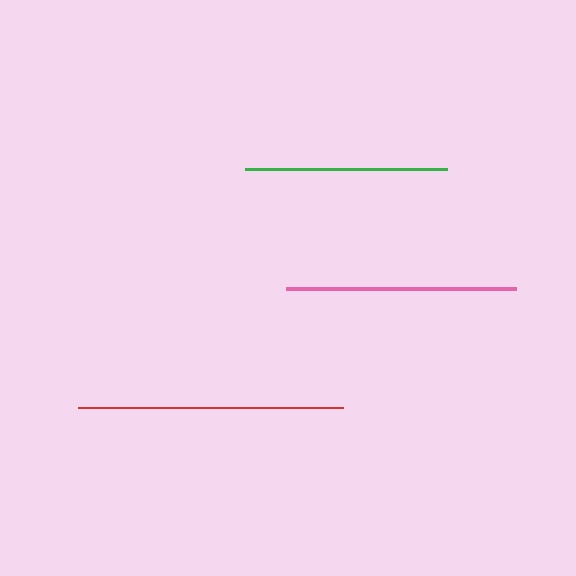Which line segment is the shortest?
The green line is the shortest at approximately 202 pixels.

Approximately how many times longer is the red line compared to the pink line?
The red line is approximately 1.2 times the length of the pink line.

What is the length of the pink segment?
The pink segment is approximately 230 pixels long.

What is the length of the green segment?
The green segment is approximately 202 pixels long.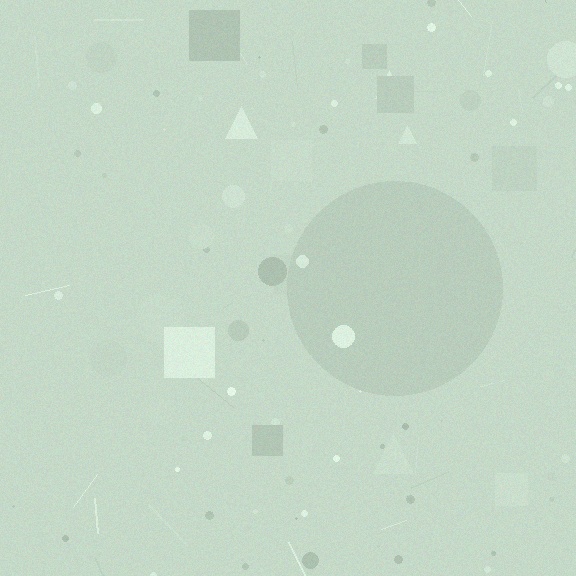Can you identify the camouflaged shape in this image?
The camouflaged shape is a circle.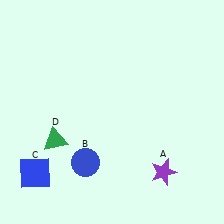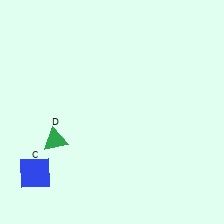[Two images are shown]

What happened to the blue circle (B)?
The blue circle (B) was removed in Image 2. It was in the bottom-left area of Image 1.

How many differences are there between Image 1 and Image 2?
There are 2 differences between the two images.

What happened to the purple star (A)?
The purple star (A) was removed in Image 2. It was in the bottom-right area of Image 1.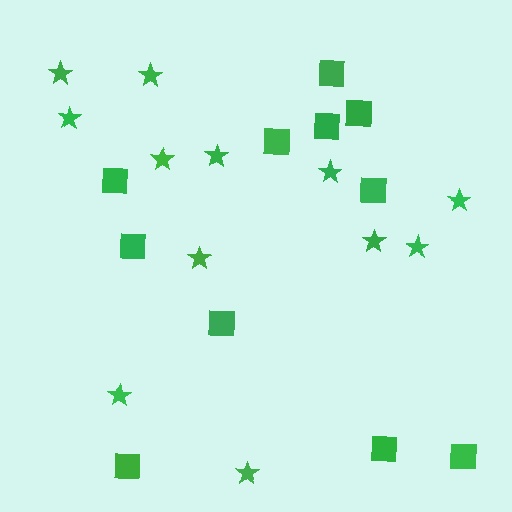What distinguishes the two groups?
There are 2 groups: one group of stars (12) and one group of squares (11).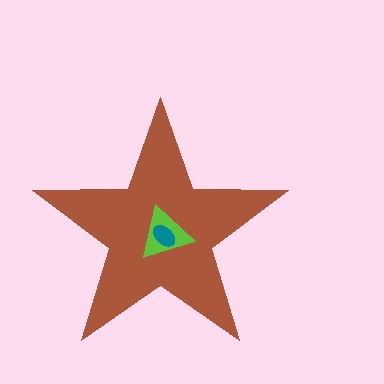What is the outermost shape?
The brown star.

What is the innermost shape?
The teal ellipse.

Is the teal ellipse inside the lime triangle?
Yes.